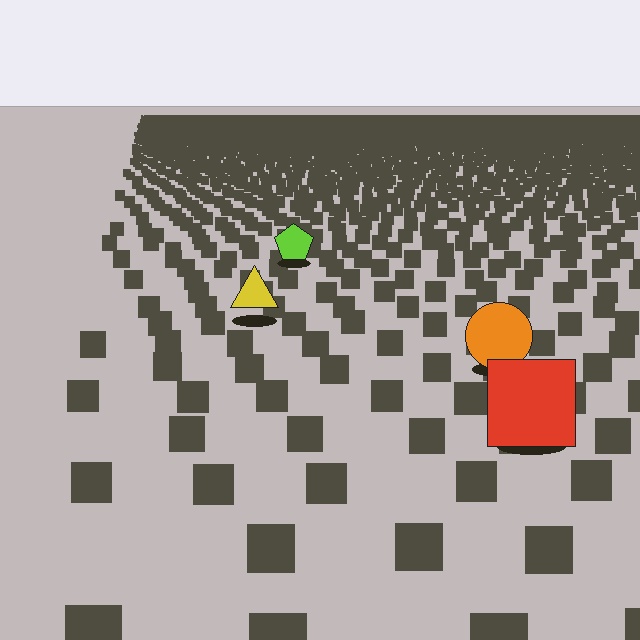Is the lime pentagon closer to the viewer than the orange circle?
No. The orange circle is closer — you can tell from the texture gradient: the ground texture is coarser near it.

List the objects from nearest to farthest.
From nearest to farthest: the red square, the orange circle, the yellow triangle, the lime pentagon.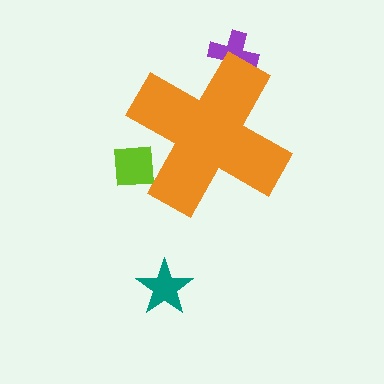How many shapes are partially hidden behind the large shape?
2 shapes are partially hidden.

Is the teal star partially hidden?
No, the teal star is fully visible.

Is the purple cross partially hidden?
Yes, the purple cross is partially hidden behind the orange cross.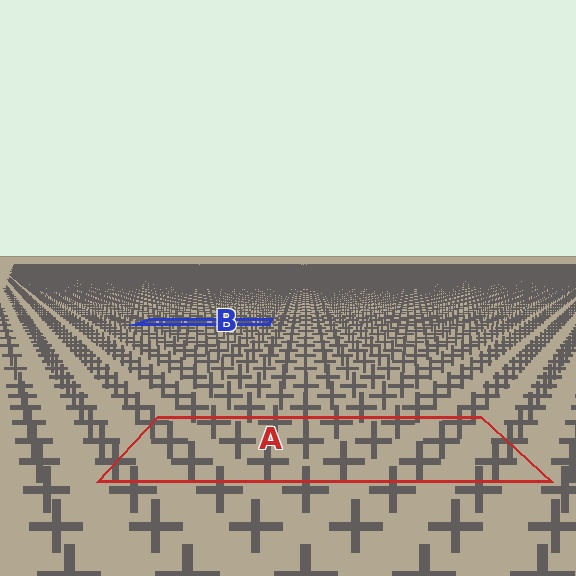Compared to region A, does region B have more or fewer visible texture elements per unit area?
Region B has more texture elements per unit area — they are packed more densely because it is farther away.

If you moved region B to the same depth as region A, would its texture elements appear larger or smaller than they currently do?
They would appear larger. At a closer depth, the same texture elements are projected at a bigger on-screen size.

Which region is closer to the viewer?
Region A is closer. The texture elements there are larger and more spread out.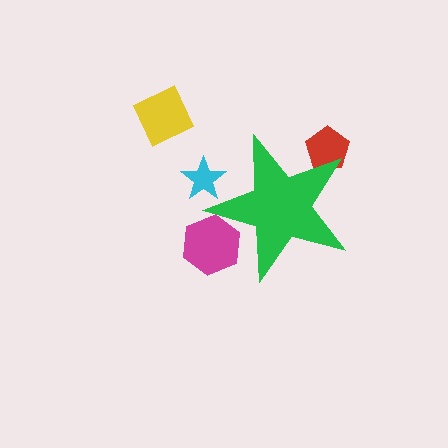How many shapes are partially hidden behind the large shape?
3 shapes are partially hidden.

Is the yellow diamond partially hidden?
No, the yellow diamond is fully visible.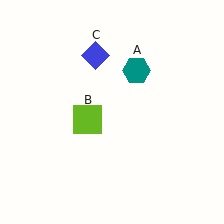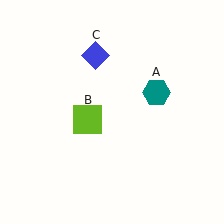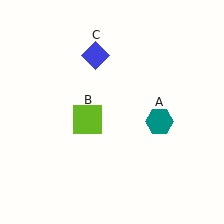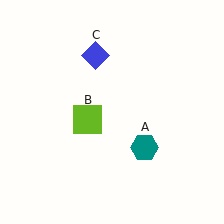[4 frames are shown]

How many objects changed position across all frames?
1 object changed position: teal hexagon (object A).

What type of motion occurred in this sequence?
The teal hexagon (object A) rotated clockwise around the center of the scene.